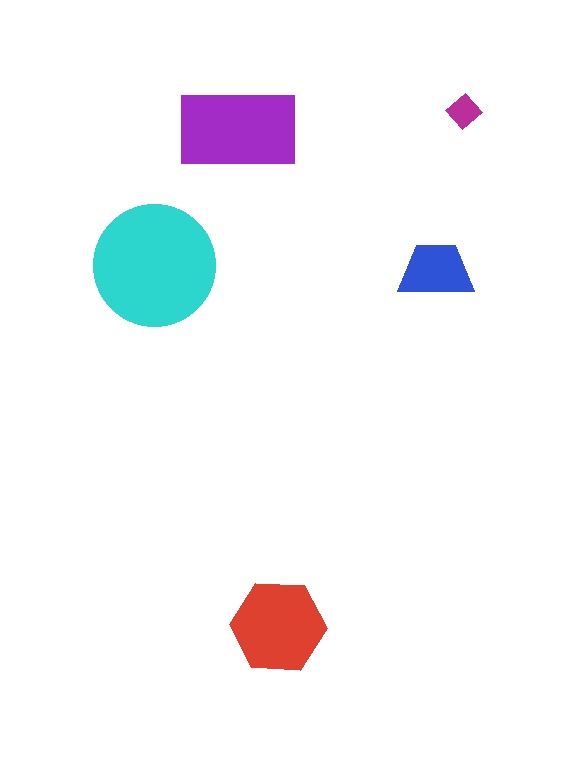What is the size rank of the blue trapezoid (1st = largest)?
4th.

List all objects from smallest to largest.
The magenta diamond, the blue trapezoid, the red hexagon, the purple rectangle, the cyan circle.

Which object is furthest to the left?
The cyan circle is leftmost.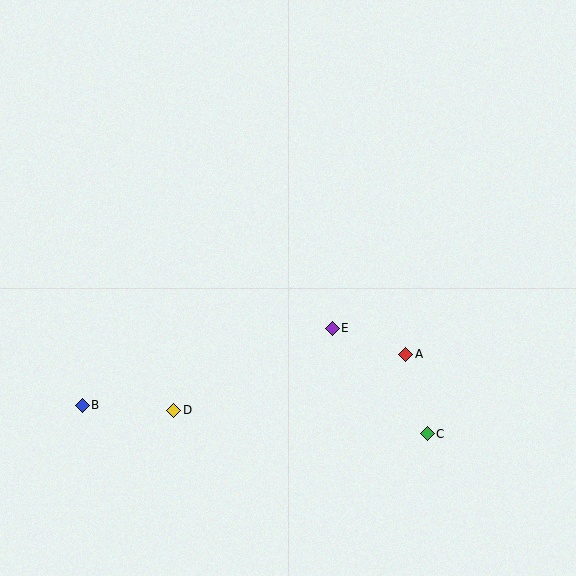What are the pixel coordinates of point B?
Point B is at (82, 405).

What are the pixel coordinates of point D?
Point D is at (174, 410).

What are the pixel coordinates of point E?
Point E is at (332, 328).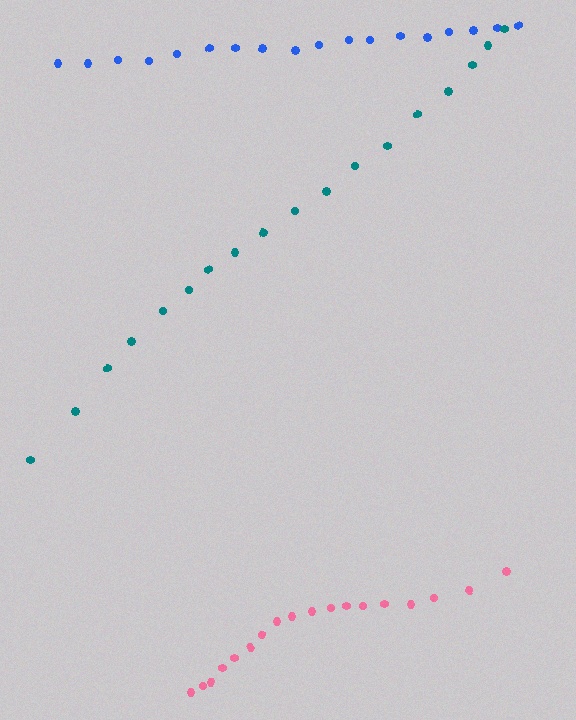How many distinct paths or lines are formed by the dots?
There are 3 distinct paths.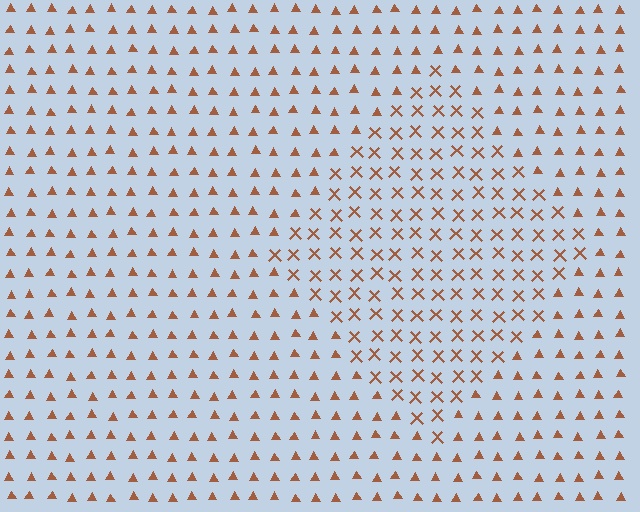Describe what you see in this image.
The image is filled with small brown elements arranged in a uniform grid. A diamond-shaped region contains X marks, while the surrounding area contains triangles. The boundary is defined purely by the change in element shape.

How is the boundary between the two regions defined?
The boundary is defined by a change in element shape: X marks inside vs. triangles outside. All elements share the same color and spacing.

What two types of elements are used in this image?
The image uses X marks inside the diamond region and triangles outside it.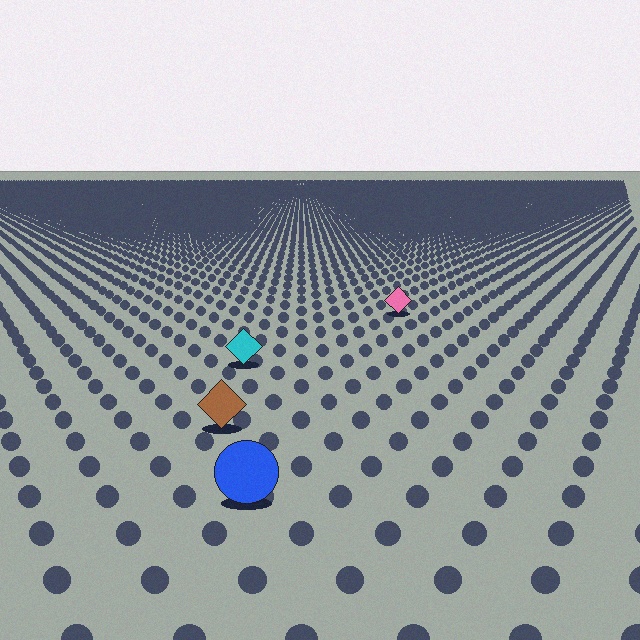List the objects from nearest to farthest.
From nearest to farthest: the blue circle, the brown diamond, the cyan diamond, the pink diamond.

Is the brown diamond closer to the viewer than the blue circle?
No. The blue circle is closer — you can tell from the texture gradient: the ground texture is coarser near it.